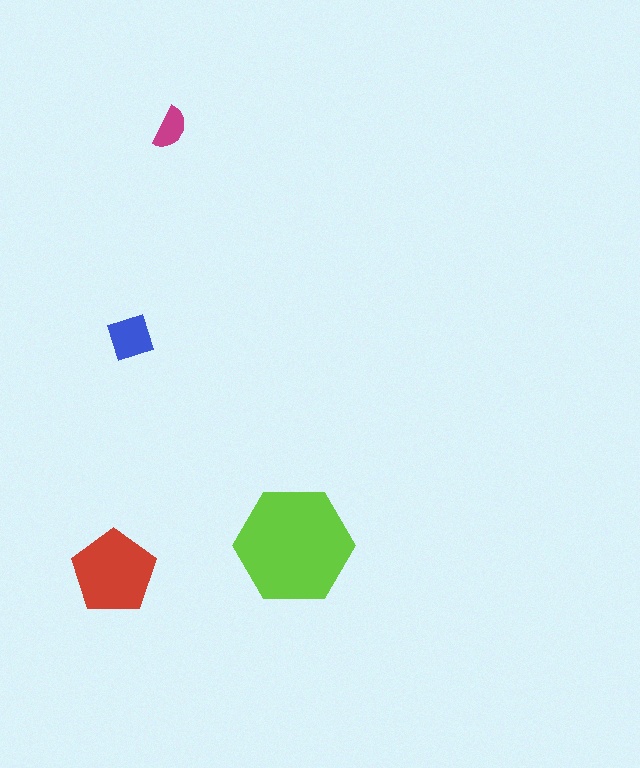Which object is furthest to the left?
The red pentagon is leftmost.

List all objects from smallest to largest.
The magenta semicircle, the blue square, the red pentagon, the lime hexagon.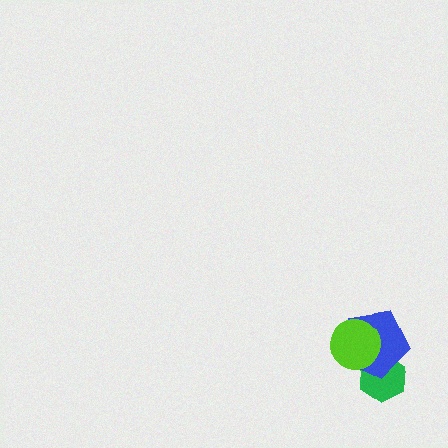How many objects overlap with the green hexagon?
2 objects overlap with the green hexagon.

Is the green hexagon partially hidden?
Yes, it is partially covered by another shape.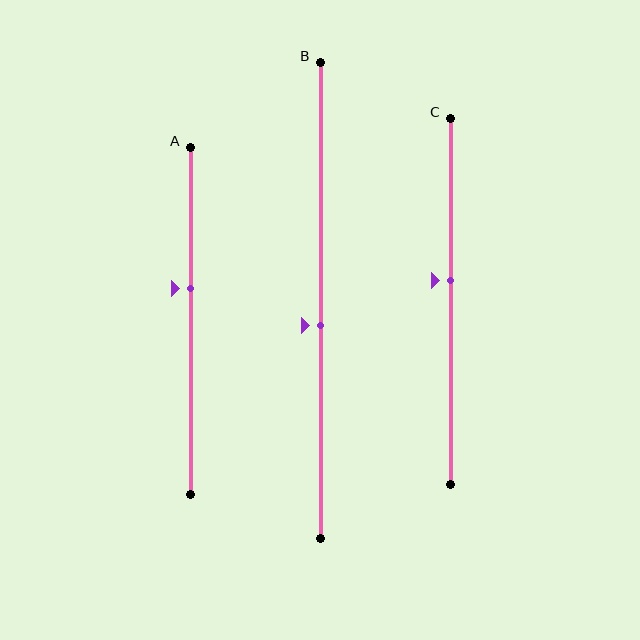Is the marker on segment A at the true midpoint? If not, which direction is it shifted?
No, the marker on segment A is shifted upward by about 9% of the segment length.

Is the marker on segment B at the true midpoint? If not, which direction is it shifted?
No, the marker on segment B is shifted downward by about 5% of the segment length.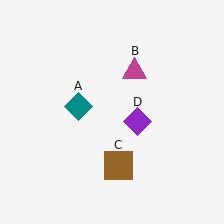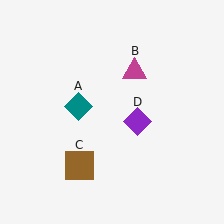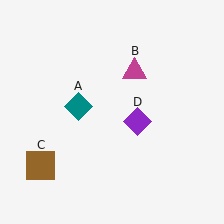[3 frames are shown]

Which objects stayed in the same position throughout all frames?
Teal diamond (object A) and magenta triangle (object B) and purple diamond (object D) remained stationary.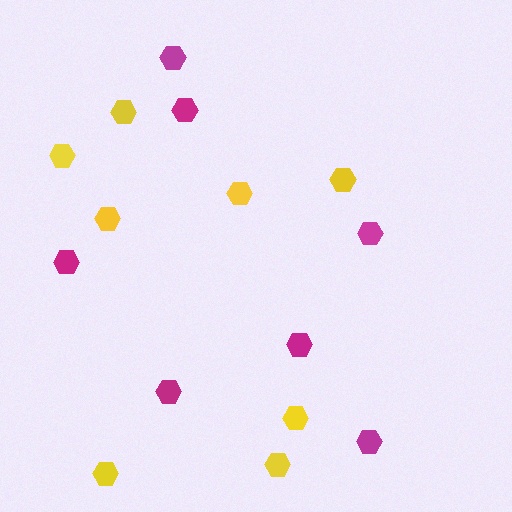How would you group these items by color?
There are 2 groups: one group of magenta hexagons (7) and one group of yellow hexagons (8).